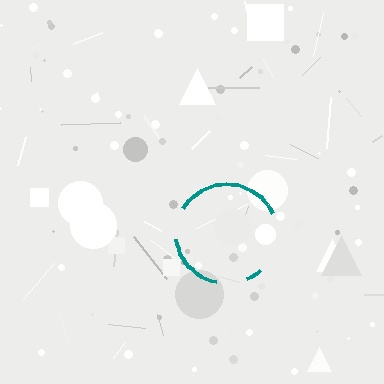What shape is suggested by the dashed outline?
The dashed outline suggests a circle.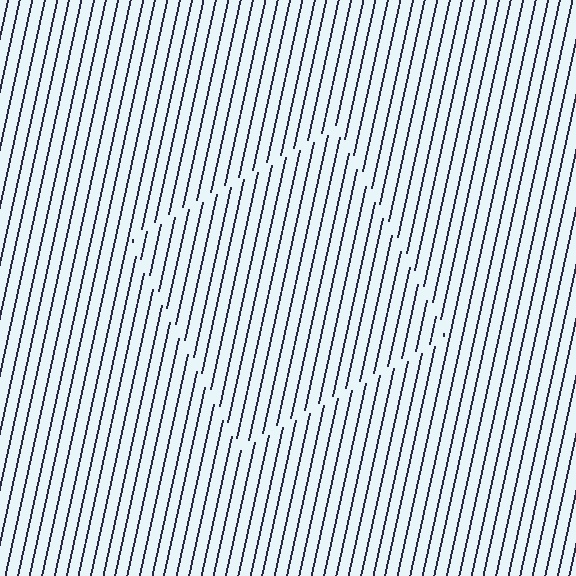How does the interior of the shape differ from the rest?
The interior of the shape contains the same grating, shifted by half a period — the contour is defined by the phase discontinuity where line-ends from the inner and outer gratings abut.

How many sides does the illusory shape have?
4 sides — the line-ends trace a square.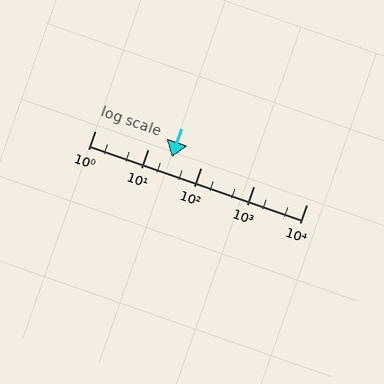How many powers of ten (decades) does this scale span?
The scale spans 4 decades, from 1 to 10000.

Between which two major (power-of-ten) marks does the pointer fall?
The pointer is between 10 and 100.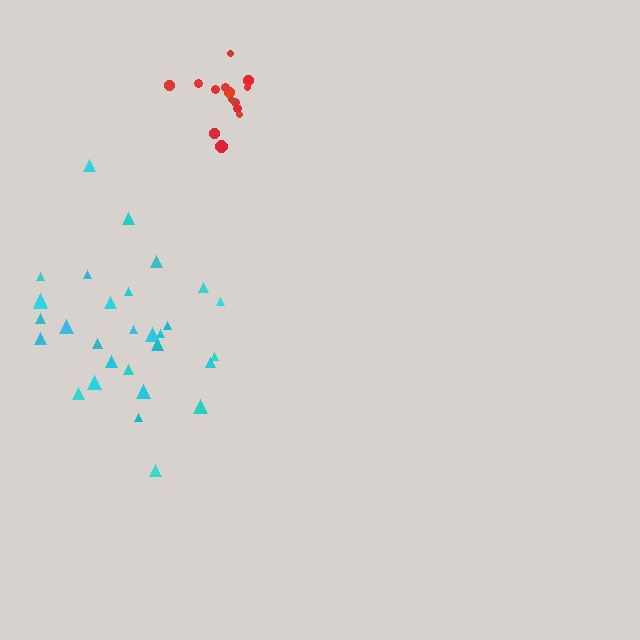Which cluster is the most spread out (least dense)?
Cyan.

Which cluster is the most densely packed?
Red.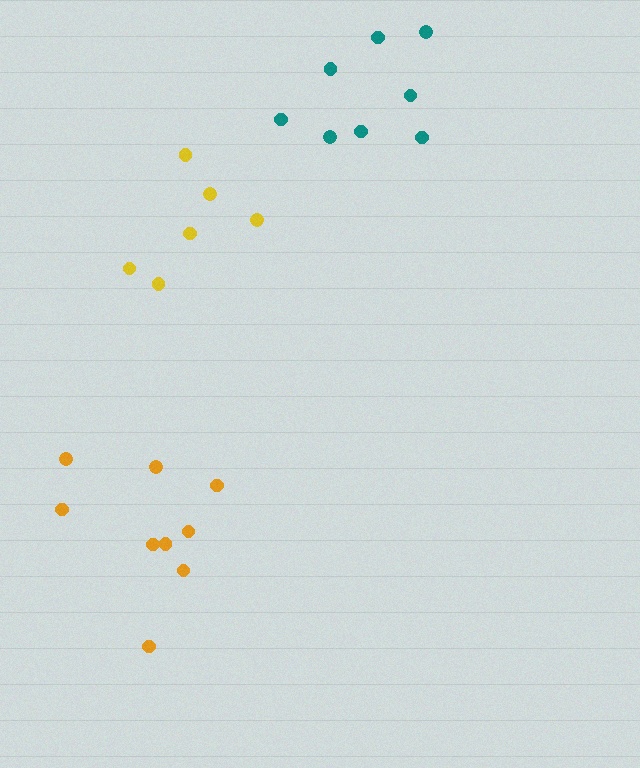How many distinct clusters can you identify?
There are 3 distinct clusters.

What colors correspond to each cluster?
The clusters are colored: teal, orange, yellow.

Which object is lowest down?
The orange cluster is bottommost.